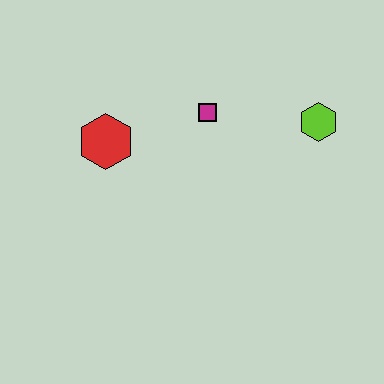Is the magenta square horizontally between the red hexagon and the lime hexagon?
Yes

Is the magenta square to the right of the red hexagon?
Yes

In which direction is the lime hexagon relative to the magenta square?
The lime hexagon is to the right of the magenta square.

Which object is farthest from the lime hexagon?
The red hexagon is farthest from the lime hexagon.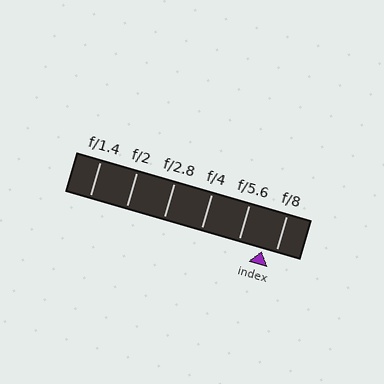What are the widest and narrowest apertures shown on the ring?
The widest aperture shown is f/1.4 and the narrowest is f/8.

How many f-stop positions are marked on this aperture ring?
There are 6 f-stop positions marked.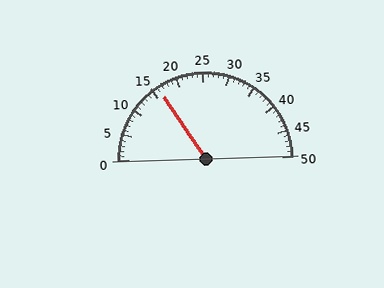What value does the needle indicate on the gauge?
The needle indicates approximately 16.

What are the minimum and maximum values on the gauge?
The gauge ranges from 0 to 50.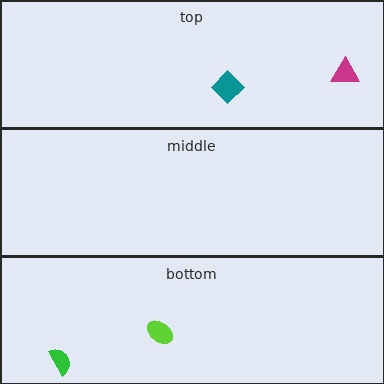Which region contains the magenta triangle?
The top region.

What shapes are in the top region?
The teal diamond, the magenta triangle.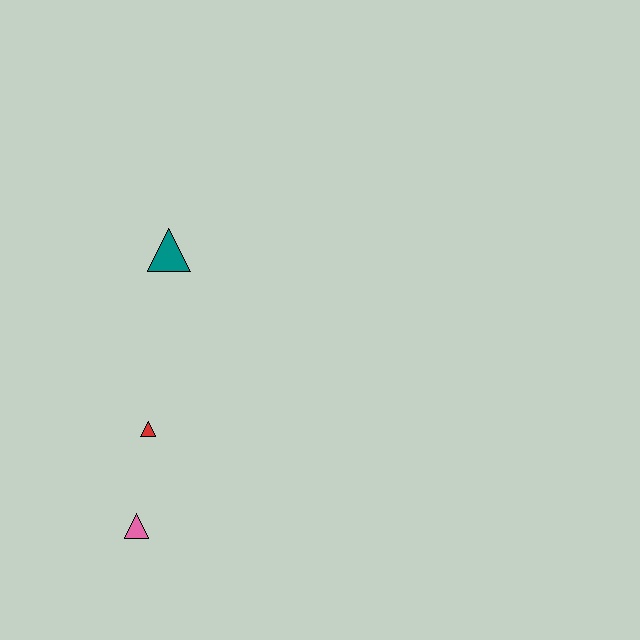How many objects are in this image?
There are 3 objects.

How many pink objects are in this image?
There is 1 pink object.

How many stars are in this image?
There are no stars.